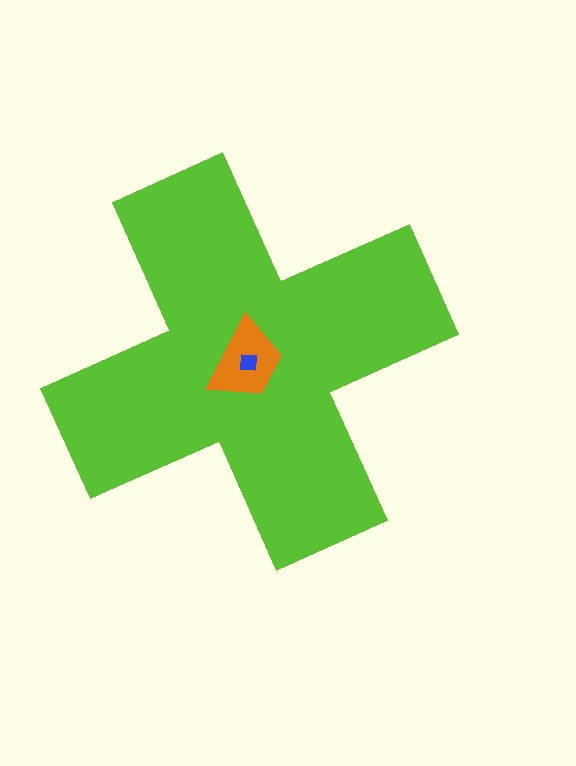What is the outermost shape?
The lime cross.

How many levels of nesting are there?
3.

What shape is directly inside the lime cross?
The orange trapezoid.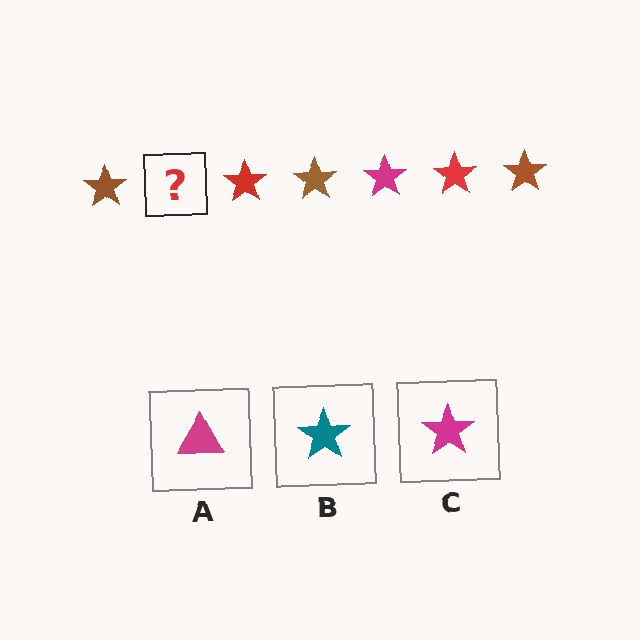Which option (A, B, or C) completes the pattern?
C.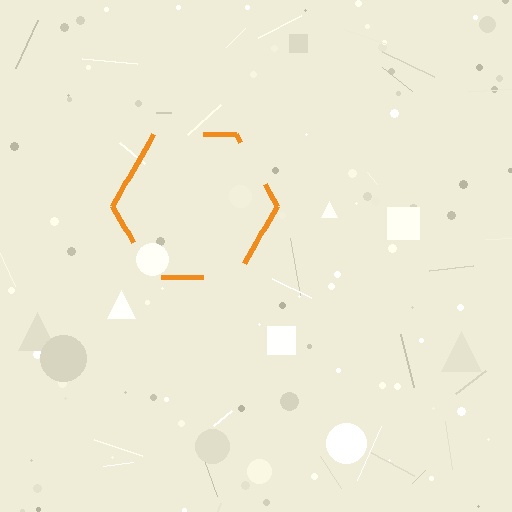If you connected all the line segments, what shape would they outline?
They would outline a hexagon.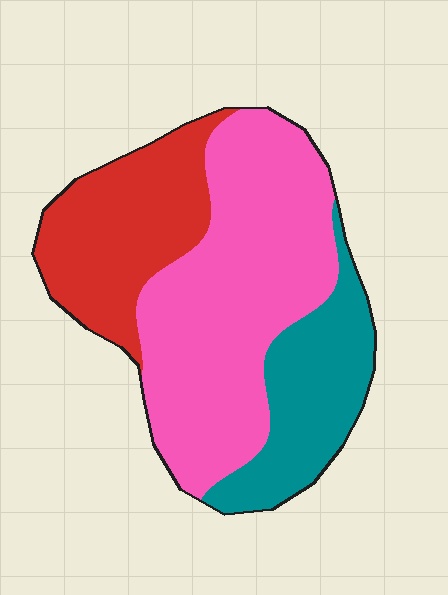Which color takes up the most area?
Pink, at roughly 50%.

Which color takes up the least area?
Teal, at roughly 20%.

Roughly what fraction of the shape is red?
Red covers around 25% of the shape.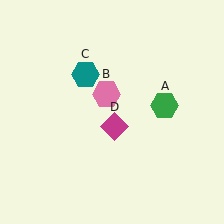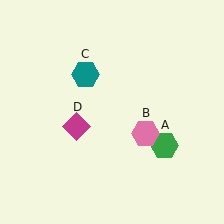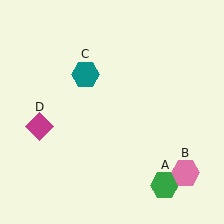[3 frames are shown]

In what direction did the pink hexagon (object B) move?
The pink hexagon (object B) moved down and to the right.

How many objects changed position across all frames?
3 objects changed position: green hexagon (object A), pink hexagon (object B), magenta diamond (object D).